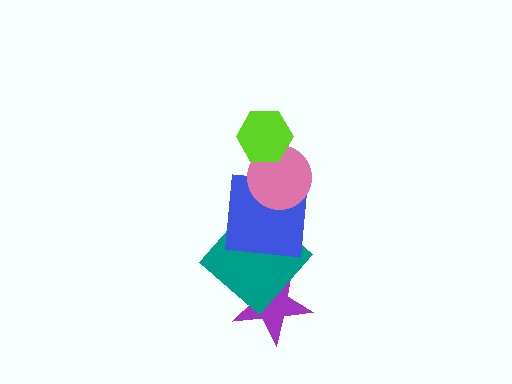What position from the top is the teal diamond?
The teal diamond is 4th from the top.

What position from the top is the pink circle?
The pink circle is 2nd from the top.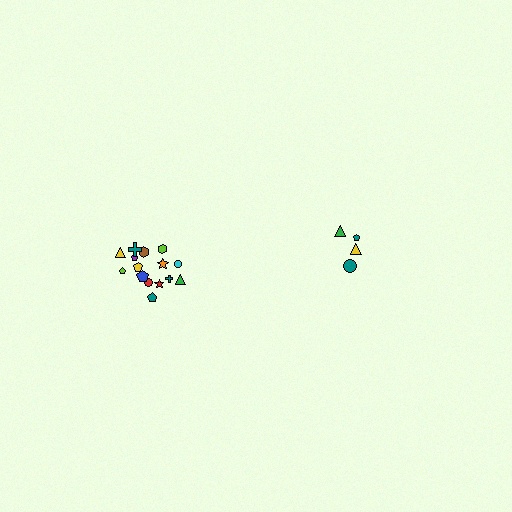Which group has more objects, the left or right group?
The left group.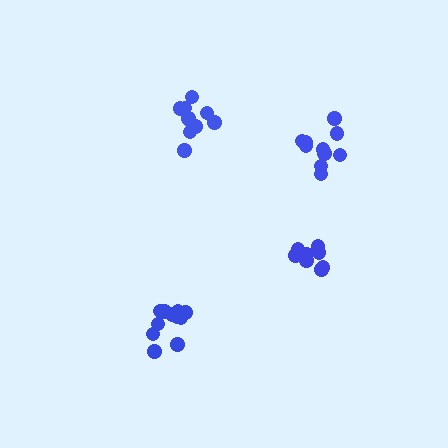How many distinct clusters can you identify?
There are 4 distinct clusters.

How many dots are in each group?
Group 1: 10 dots, Group 2: 8 dots, Group 3: 12 dots, Group 4: 10 dots (40 total).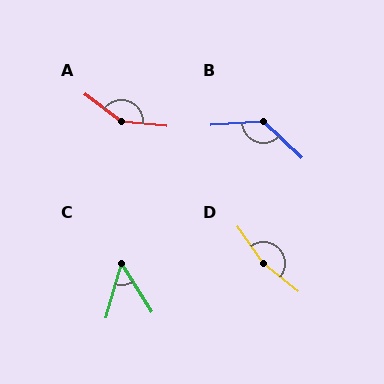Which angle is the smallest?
C, at approximately 48 degrees.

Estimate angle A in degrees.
Approximately 150 degrees.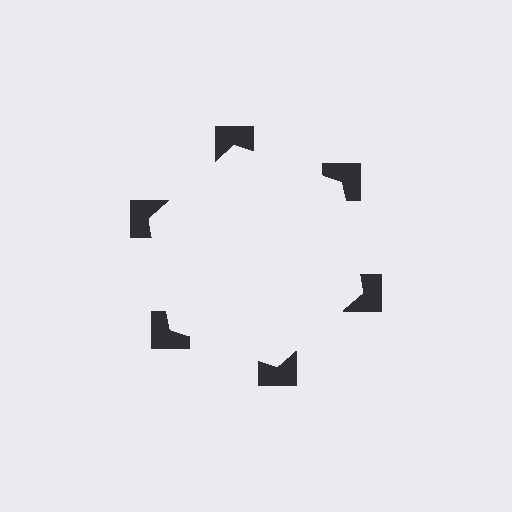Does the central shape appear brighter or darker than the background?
It typically appears slightly brighter than the background, even though no actual brightness change is drawn.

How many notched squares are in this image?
There are 6 — one at each vertex of the illusory hexagon.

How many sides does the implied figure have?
6 sides.